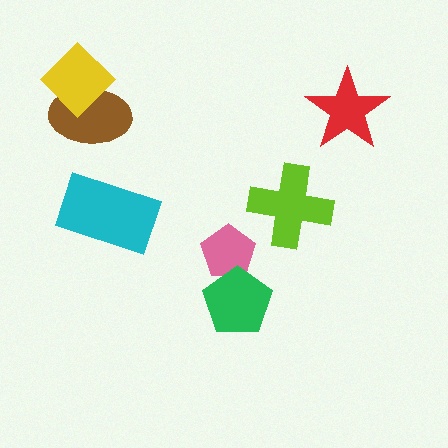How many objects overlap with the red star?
0 objects overlap with the red star.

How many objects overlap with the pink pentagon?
1 object overlaps with the pink pentagon.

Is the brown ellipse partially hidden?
Yes, it is partially covered by another shape.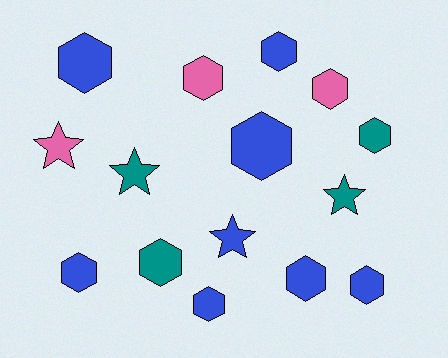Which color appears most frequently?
Blue, with 8 objects.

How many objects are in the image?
There are 15 objects.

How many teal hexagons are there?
There are 2 teal hexagons.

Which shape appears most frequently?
Hexagon, with 11 objects.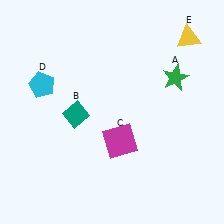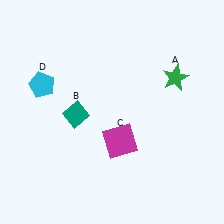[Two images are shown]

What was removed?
The yellow triangle (E) was removed in Image 2.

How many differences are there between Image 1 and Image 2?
There is 1 difference between the two images.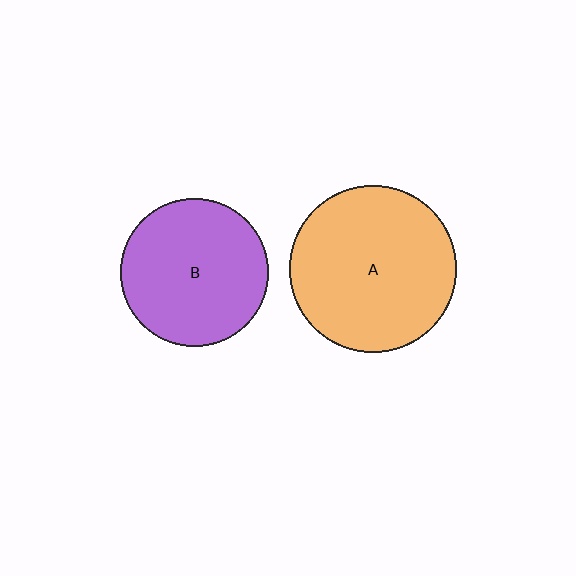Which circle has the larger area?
Circle A (orange).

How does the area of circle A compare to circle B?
Approximately 1.3 times.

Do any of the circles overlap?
No, none of the circles overlap.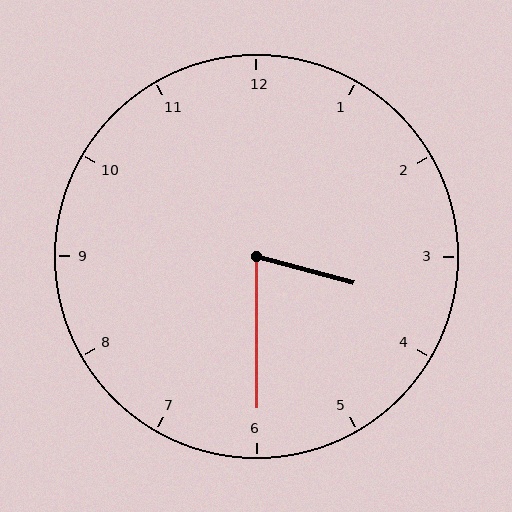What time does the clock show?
3:30.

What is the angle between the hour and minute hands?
Approximately 75 degrees.